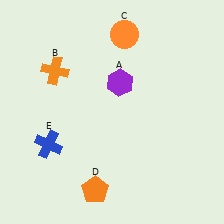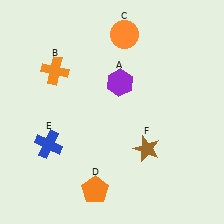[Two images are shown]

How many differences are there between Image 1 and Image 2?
There is 1 difference between the two images.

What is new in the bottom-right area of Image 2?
A brown star (F) was added in the bottom-right area of Image 2.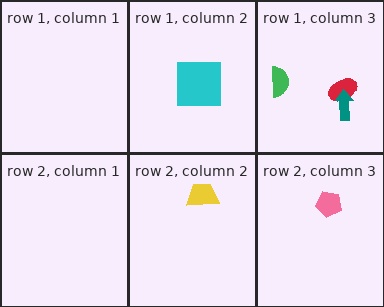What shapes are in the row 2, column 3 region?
The pink pentagon.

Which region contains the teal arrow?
The row 1, column 3 region.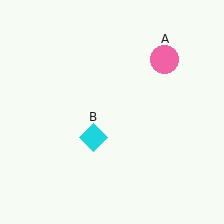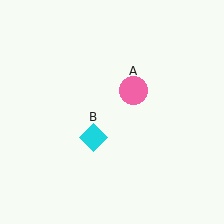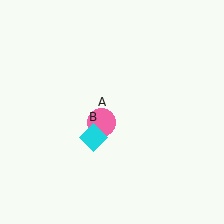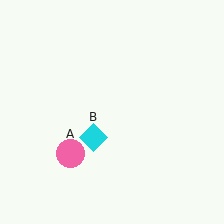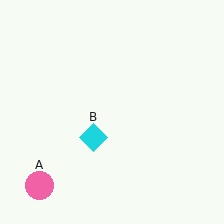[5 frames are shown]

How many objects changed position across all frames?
1 object changed position: pink circle (object A).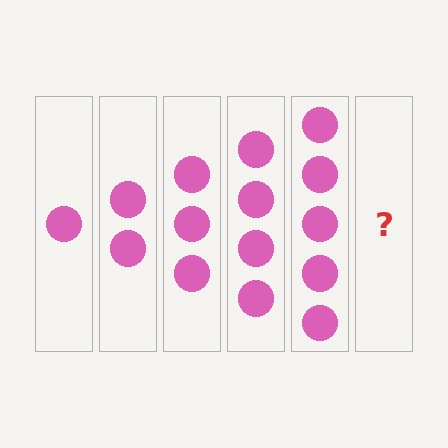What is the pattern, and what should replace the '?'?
The pattern is that each step adds one more circle. The '?' should be 6 circles.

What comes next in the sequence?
The next element should be 6 circles.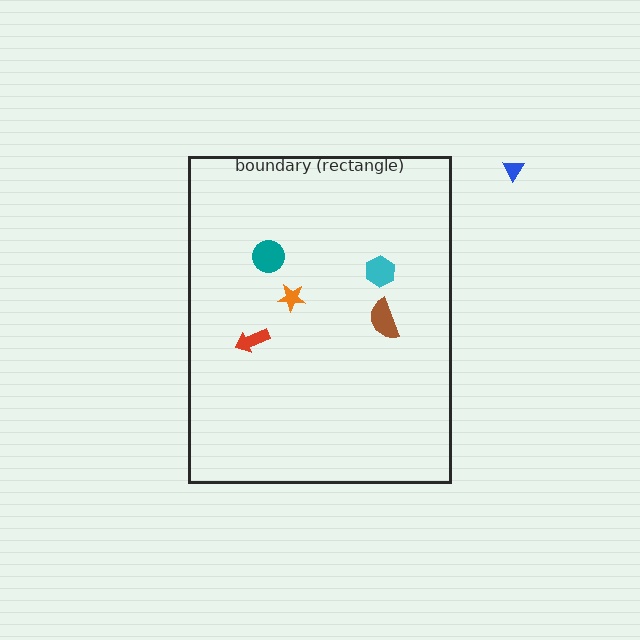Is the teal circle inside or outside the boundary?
Inside.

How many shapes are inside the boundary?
5 inside, 1 outside.